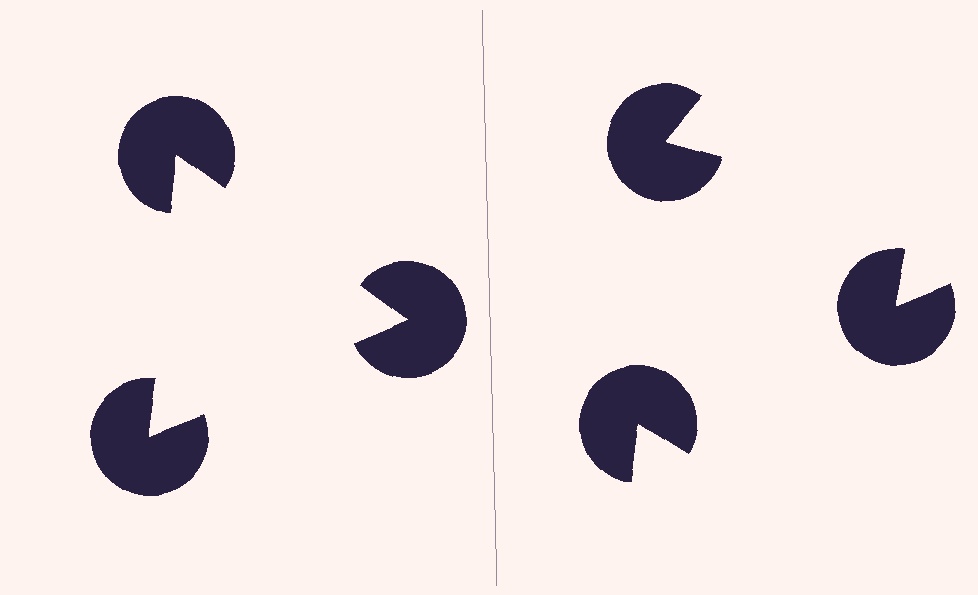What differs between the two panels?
The pac-man discs are positioned identically on both sides; only the wedge orientations differ. On the left they align to a triangle; on the right they are misaligned.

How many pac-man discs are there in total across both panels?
6 — 3 on each side.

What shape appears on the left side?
An illusory triangle.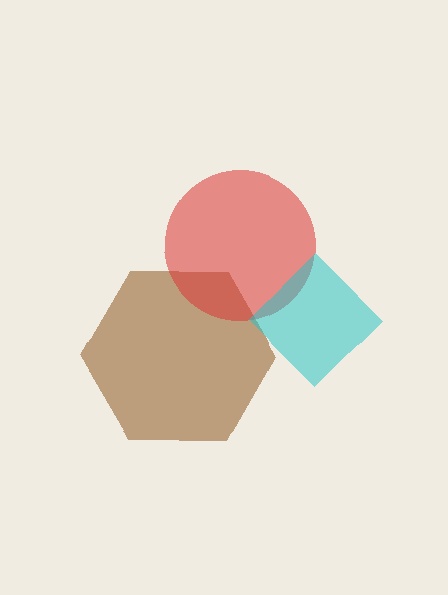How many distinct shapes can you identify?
There are 3 distinct shapes: a brown hexagon, a red circle, a cyan diamond.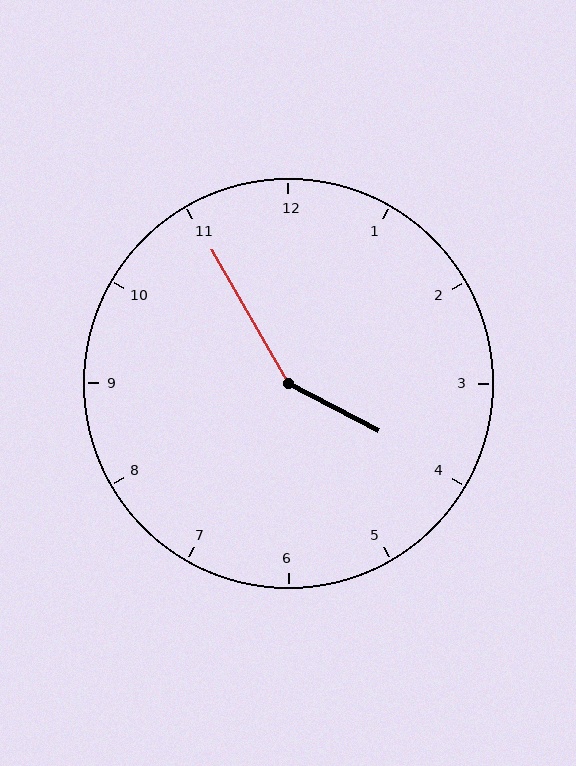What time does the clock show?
3:55.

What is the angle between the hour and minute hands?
Approximately 148 degrees.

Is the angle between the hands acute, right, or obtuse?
It is obtuse.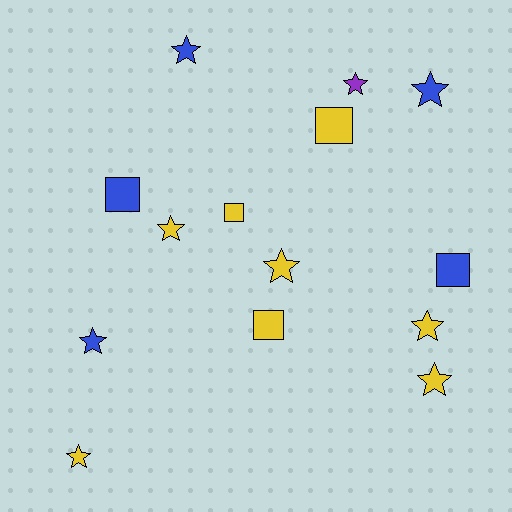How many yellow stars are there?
There are 5 yellow stars.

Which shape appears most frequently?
Star, with 9 objects.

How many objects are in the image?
There are 14 objects.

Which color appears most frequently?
Yellow, with 8 objects.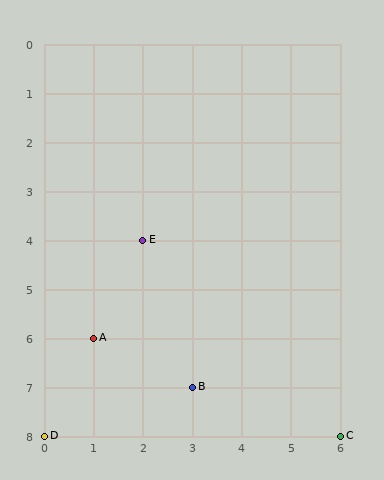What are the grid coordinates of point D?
Point D is at grid coordinates (0, 8).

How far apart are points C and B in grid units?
Points C and B are 3 columns and 1 row apart (about 3.2 grid units diagonally).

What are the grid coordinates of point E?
Point E is at grid coordinates (2, 4).